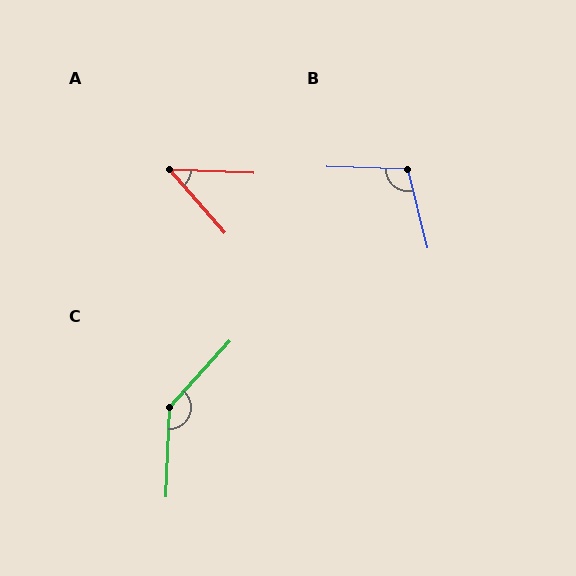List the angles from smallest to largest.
A (46°), B (106°), C (140°).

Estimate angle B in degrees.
Approximately 106 degrees.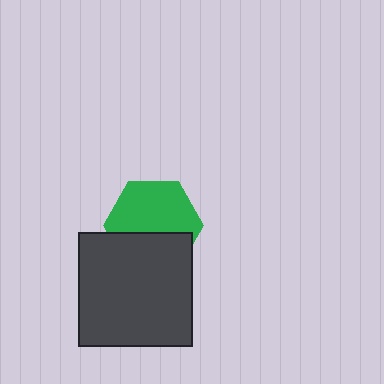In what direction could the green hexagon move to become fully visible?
The green hexagon could move up. That would shift it out from behind the dark gray square entirely.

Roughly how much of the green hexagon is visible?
About half of it is visible (roughly 60%).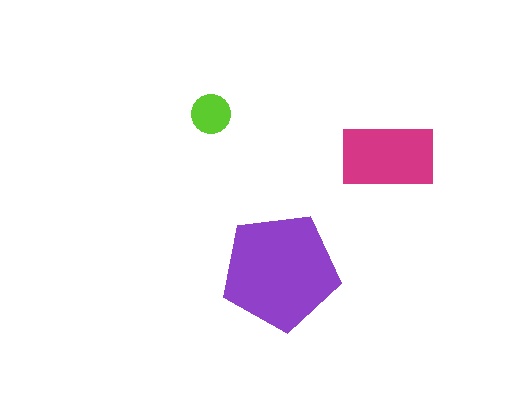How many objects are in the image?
There are 3 objects in the image.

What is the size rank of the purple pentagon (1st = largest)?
1st.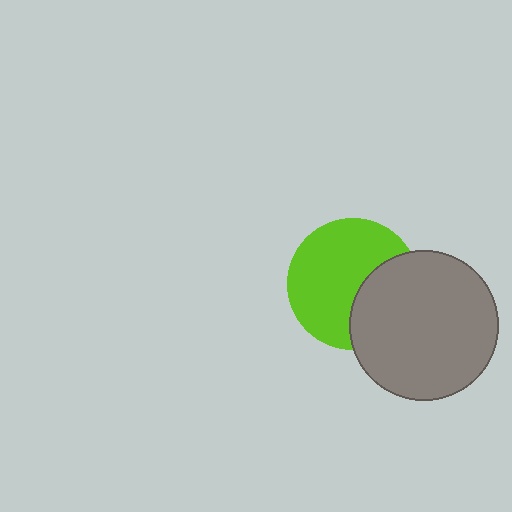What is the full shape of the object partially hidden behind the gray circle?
The partially hidden object is a lime circle.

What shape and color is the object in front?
The object in front is a gray circle.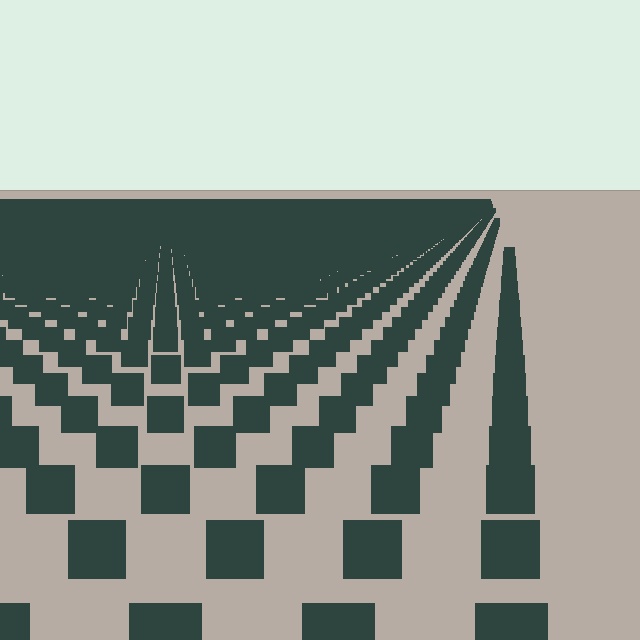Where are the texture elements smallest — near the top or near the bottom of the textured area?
Near the top.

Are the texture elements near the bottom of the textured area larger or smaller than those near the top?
Larger. Near the bottom, elements are closer to the viewer and appear at a bigger on-screen size.